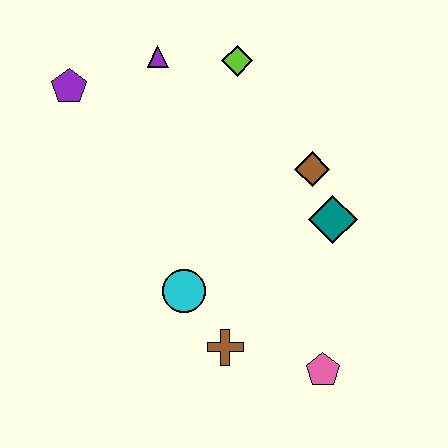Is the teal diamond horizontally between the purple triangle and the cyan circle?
No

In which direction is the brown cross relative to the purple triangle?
The brown cross is below the purple triangle.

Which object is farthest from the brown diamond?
The purple pentagon is farthest from the brown diamond.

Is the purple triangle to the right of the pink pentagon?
No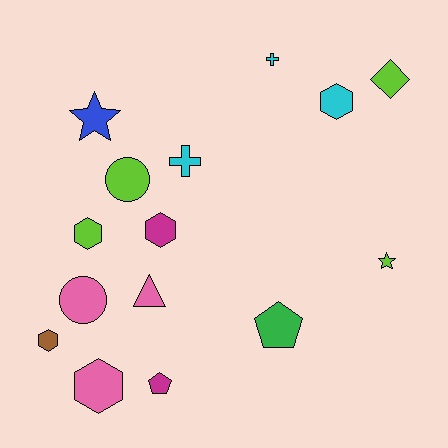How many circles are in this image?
There are 2 circles.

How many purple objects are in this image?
There are no purple objects.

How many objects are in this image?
There are 15 objects.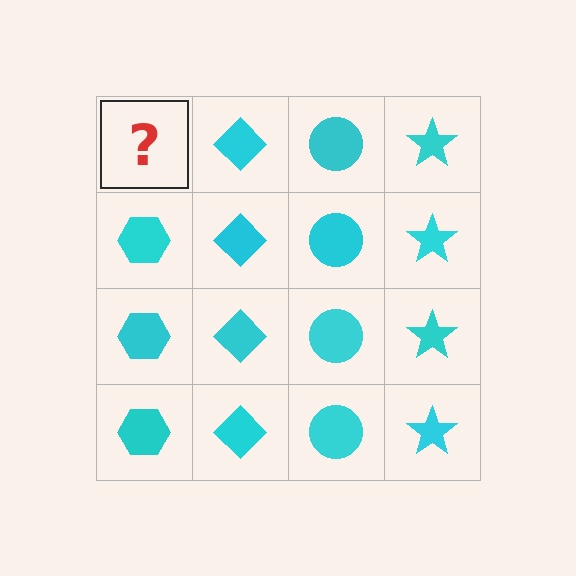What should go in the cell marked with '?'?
The missing cell should contain a cyan hexagon.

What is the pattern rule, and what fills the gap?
The rule is that each column has a consistent shape. The gap should be filled with a cyan hexagon.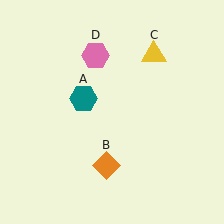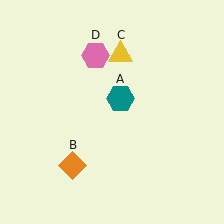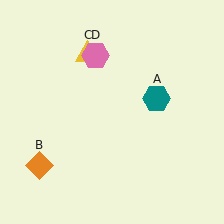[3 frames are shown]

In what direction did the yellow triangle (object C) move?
The yellow triangle (object C) moved left.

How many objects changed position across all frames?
3 objects changed position: teal hexagon (object A), orange diamond (object B), yellow triangle (object C).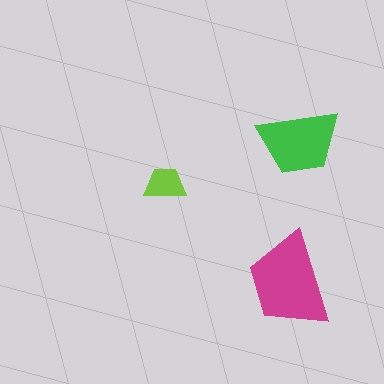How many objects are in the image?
There are 3 objects in the image.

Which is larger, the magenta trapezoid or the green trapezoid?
The magenta one.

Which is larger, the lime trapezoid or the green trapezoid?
The green one.